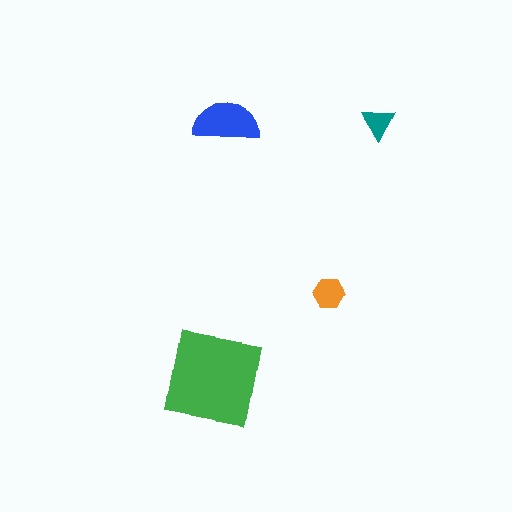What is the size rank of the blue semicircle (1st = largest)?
2nd.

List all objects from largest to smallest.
The green square, the blue semicircle, the orange hexagon, the teal triangle.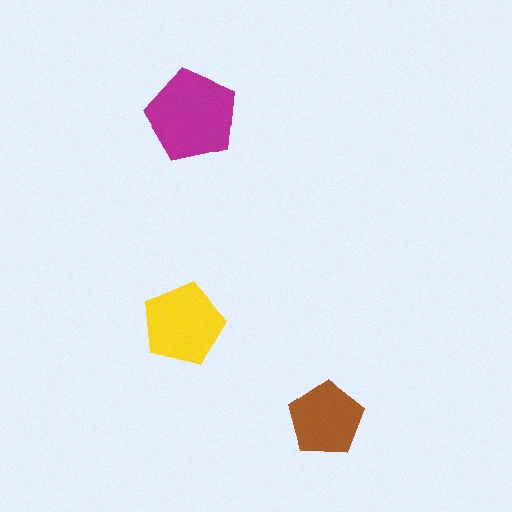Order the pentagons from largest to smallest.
the magenta one, the yellow one, the brown one.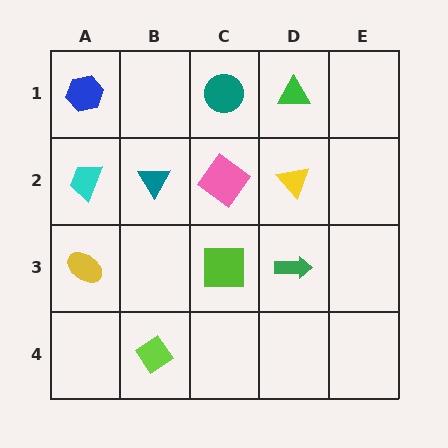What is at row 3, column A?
A yellow ellipse.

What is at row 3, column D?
A green arrow.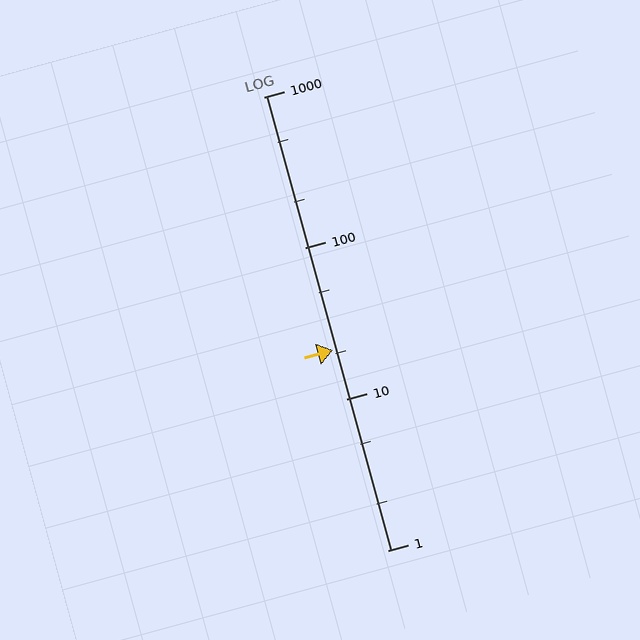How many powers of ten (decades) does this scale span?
The scale spans 3 decades, from 1 to 1000.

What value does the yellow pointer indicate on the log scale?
The pointer indicates approximately 21.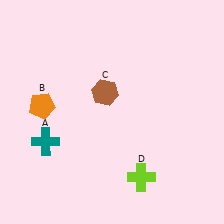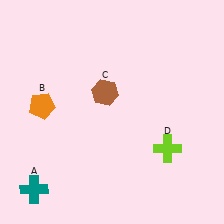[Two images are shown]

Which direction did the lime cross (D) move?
The lime cross (D) moved up.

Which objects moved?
The objects that moved are: the teal cross (A), the lime cross (D).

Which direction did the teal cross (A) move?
The teal cross (A) moved down.